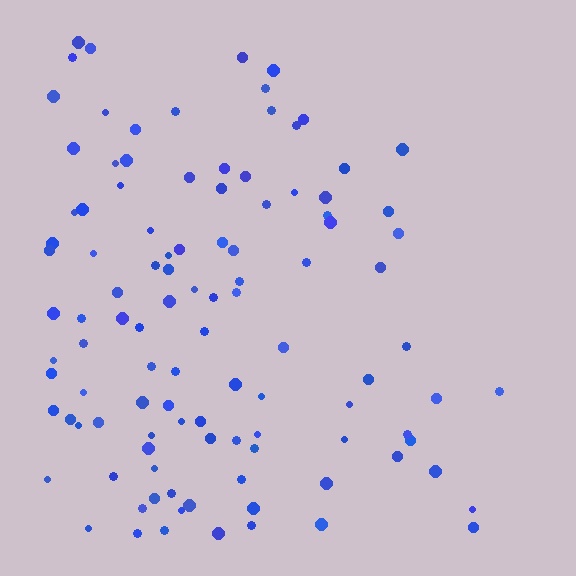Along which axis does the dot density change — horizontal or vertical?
Horizontal.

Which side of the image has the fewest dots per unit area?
The right.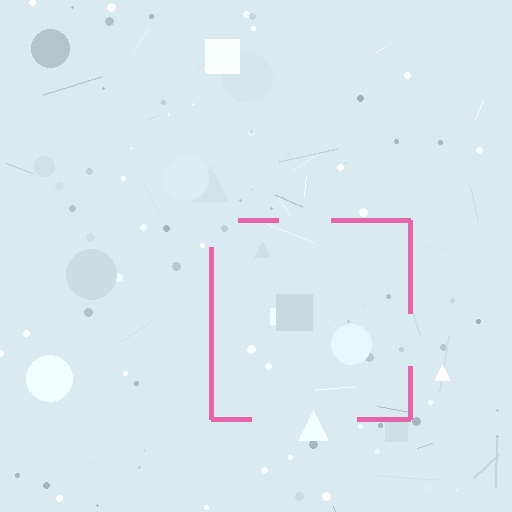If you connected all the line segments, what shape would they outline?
They would outline a square.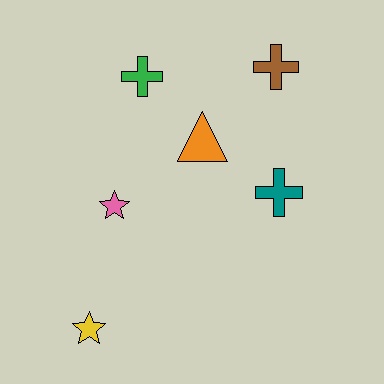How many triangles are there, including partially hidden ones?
There is 1 triangle.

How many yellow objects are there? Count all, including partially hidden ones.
There is 1 yellow object.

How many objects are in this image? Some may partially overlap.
There are 6 objects.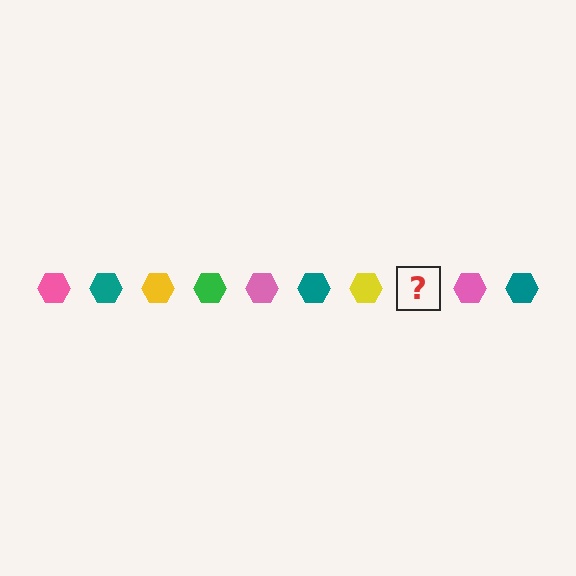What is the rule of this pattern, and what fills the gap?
The rule is that the pattern cycles through pink, teal, yellow, green hexagons. The gap should be filled with a green hexagon.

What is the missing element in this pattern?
The missing element is a green hexagon.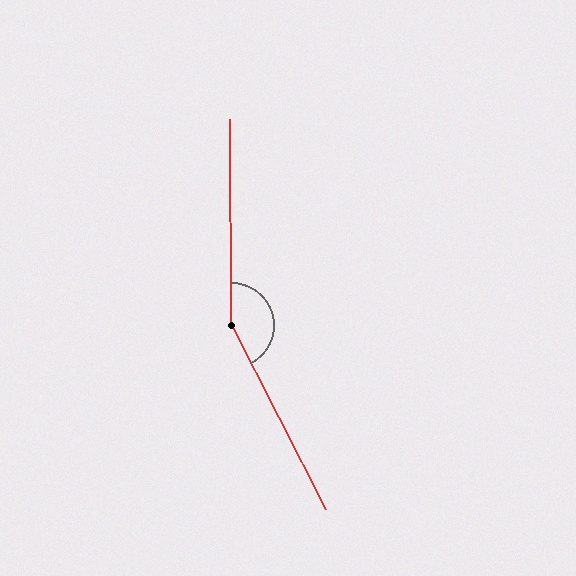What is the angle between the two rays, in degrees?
Approximately 153 degrees.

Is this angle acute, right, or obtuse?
It is obtuse.